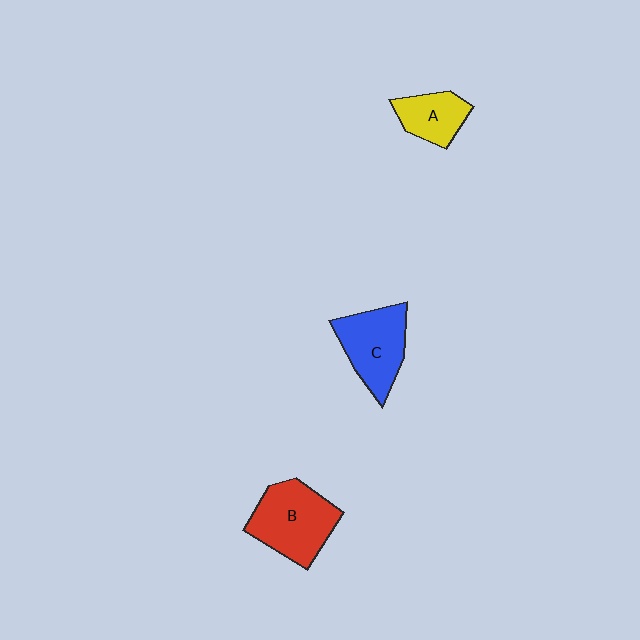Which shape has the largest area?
Shape B (red).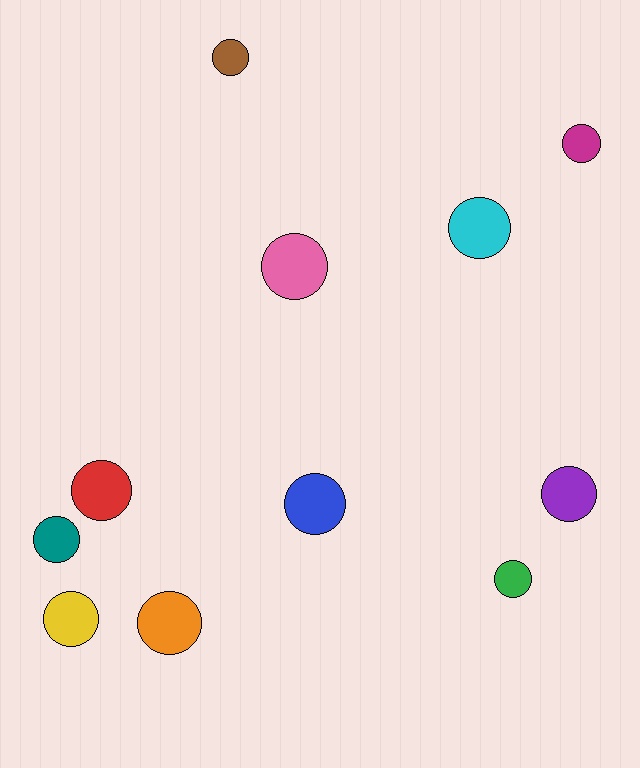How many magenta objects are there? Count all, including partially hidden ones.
There is 1 magenta object.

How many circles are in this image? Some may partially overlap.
There are 11 circles.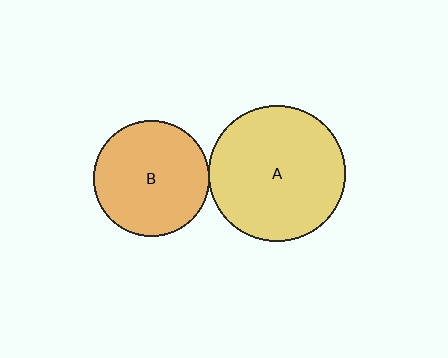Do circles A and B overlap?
Yes.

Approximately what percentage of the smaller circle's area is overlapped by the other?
Approximately 5%.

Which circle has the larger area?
Circle A (yellow).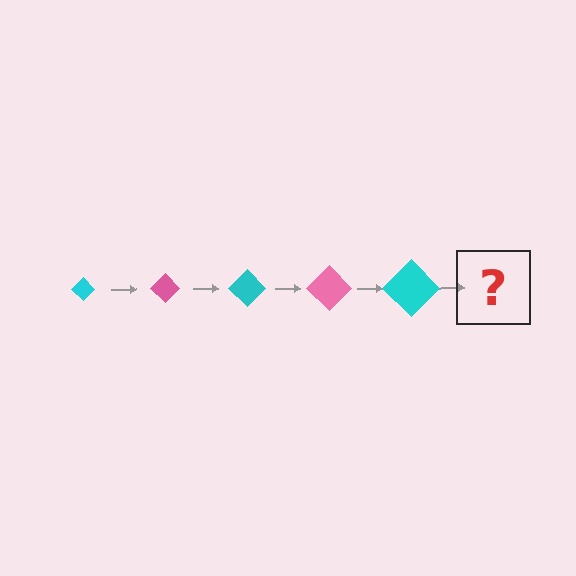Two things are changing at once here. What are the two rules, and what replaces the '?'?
The two rules are that the diamond grows larger each step and the color cycles through cyan and pink. The '?' should be a pink diamond, larger than the previous one.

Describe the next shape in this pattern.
It should be a pink diamond, larger than the previous one.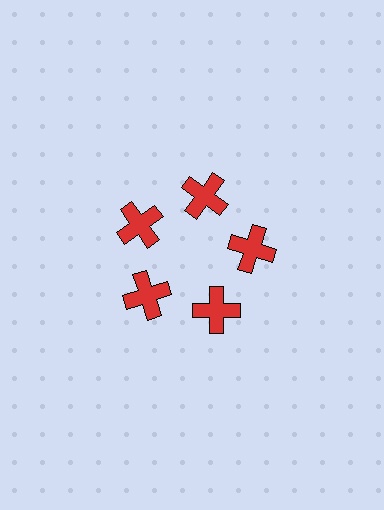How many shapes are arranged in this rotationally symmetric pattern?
There are 5 shapes, arranged in 5 groups of 1.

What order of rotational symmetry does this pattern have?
This pattern has 5-fold rotational symmetry.